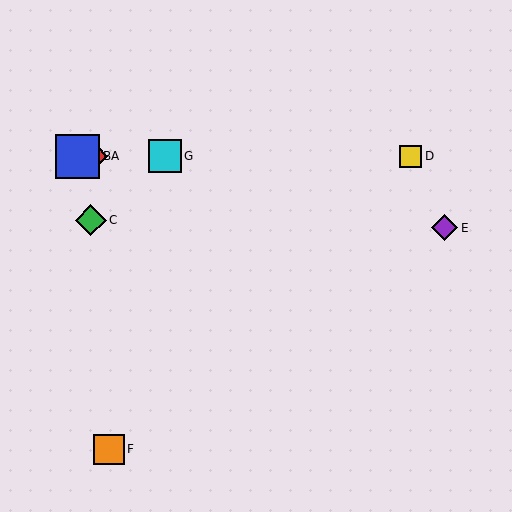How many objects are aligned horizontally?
4 objects (A, B, D, G) are aligned horizontally.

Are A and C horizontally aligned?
No, A is at y≈156 and C is at y≈220.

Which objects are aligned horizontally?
Objects A, B, D, G are aligned horizontally.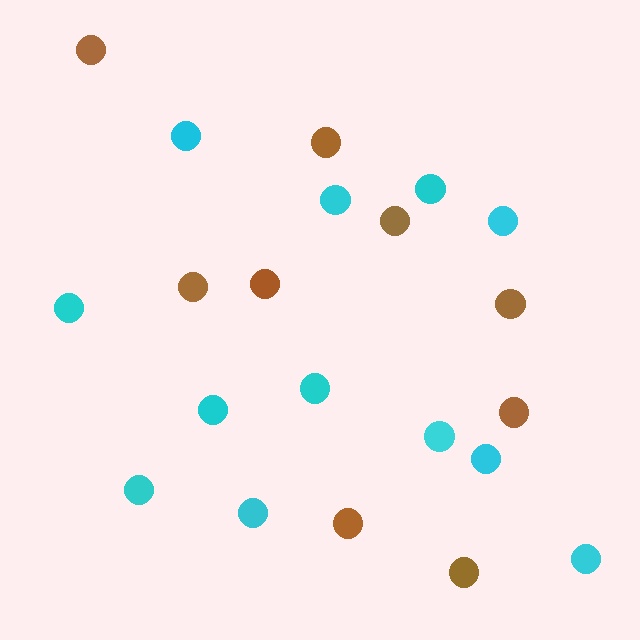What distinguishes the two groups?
There are 2 groups: one group of cyan circles (12) and one group of brown circles (9).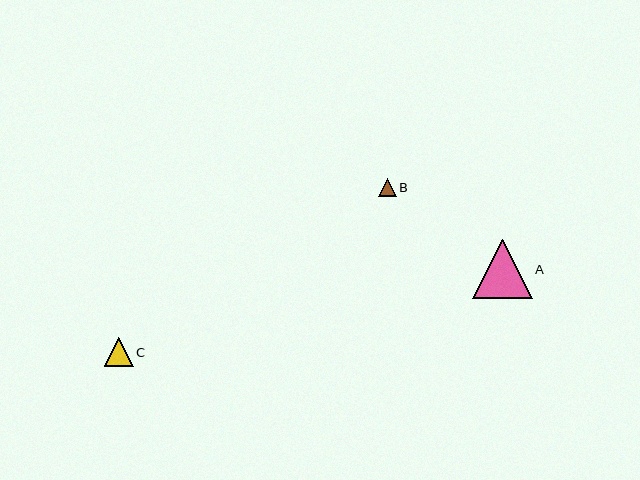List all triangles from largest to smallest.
From largest to smallest: A, C, B.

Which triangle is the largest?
Triangle A is the largest with a size of approximately 59 pixels.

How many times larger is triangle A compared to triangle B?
Triangle A is approximately 3.4 times the size of triangle B.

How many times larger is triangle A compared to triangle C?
Triangle A is approximately 2.0 times the size of triangle C.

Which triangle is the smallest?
Triangle B is the smallest with a size of approximately 18 pixels.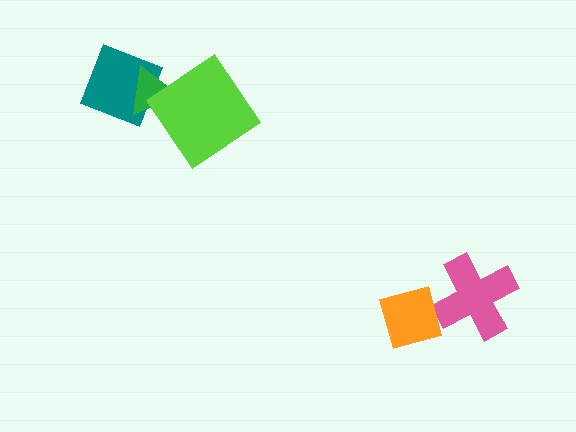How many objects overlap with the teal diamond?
1 object overlaps with the teal diamond.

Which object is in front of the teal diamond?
The green triangle is in front of the teal diamond.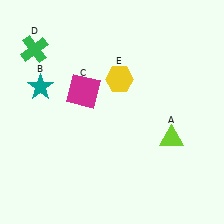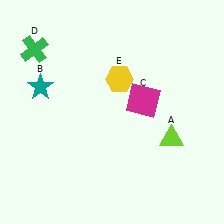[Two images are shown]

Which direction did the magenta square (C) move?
The magenta square (C) moved right.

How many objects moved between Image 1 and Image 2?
1 object moved between the two images.